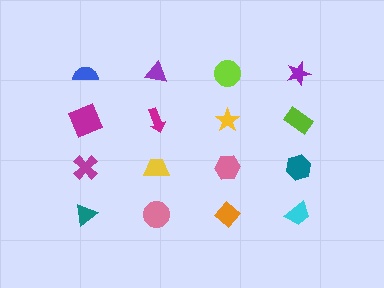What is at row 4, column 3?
An orange diamond.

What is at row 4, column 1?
A teal triangle.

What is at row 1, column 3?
A lime circle.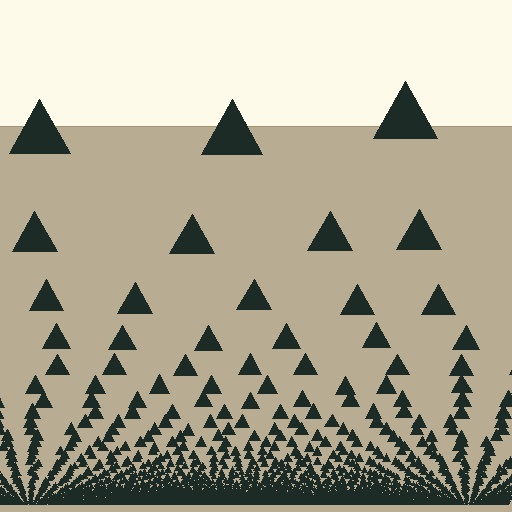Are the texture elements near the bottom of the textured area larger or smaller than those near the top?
Smaller. The gradient is inverted — elements near the bottom are smaller and denser.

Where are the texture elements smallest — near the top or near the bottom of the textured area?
Near the bottom.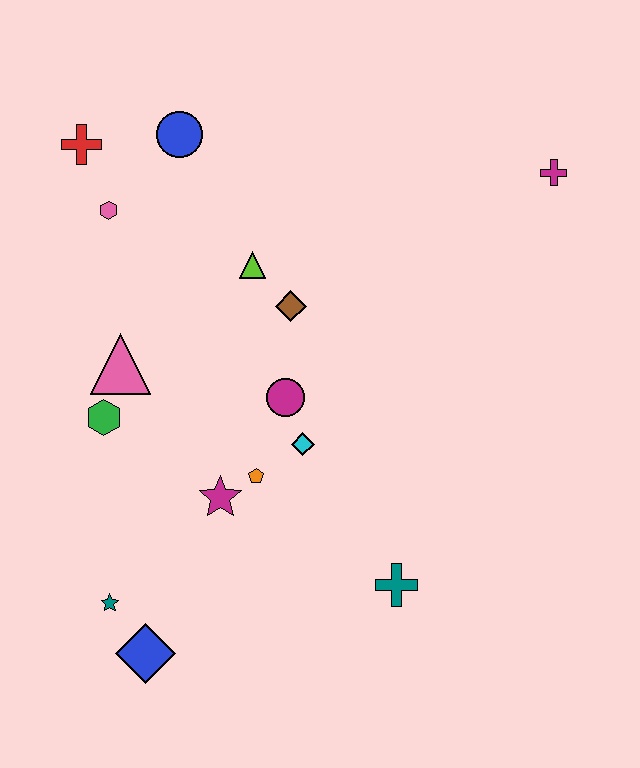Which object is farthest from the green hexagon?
The magenta cross is farthest from the green hexagon.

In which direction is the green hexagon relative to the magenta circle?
The green hexagon is to the left of the magenta circle.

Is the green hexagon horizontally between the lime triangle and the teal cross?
No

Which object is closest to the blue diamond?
The teal star is closest to the blue diamond.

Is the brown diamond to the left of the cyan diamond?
Yes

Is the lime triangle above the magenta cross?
No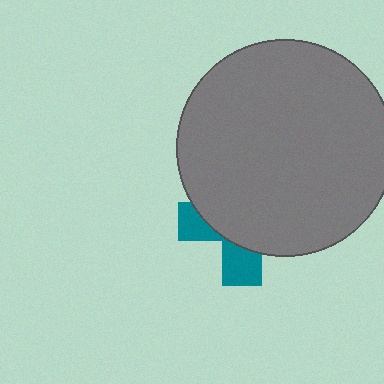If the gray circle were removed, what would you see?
You would see the complete teal cross.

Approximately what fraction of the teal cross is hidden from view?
Roughly 69% of the teal cross is hidden behind the gray circle.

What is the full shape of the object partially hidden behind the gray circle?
The partially hidden object is a teal cross.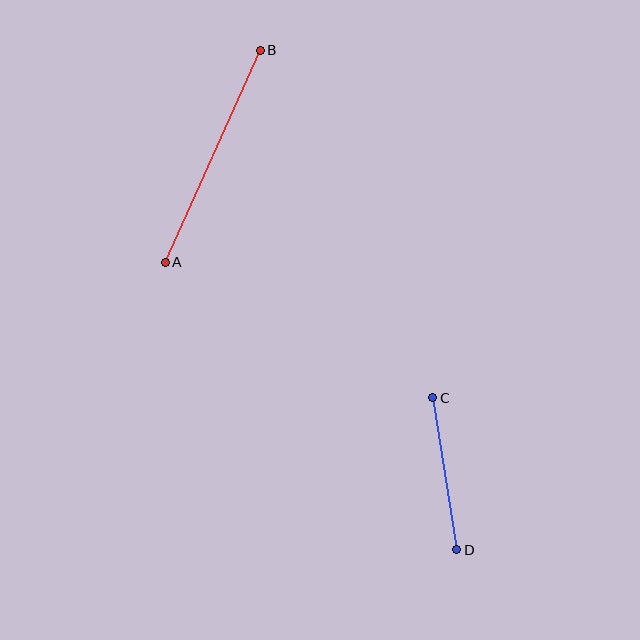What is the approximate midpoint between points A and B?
The midpoint is at approximately (213, 156) pixels.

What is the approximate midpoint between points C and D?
The midpoint is at approximately (445, 474) pixels.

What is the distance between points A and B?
The distance is approximately 233 pixels.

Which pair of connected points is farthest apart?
Points A and B are farthest apart.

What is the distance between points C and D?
The distance is approximately 154 pixels.